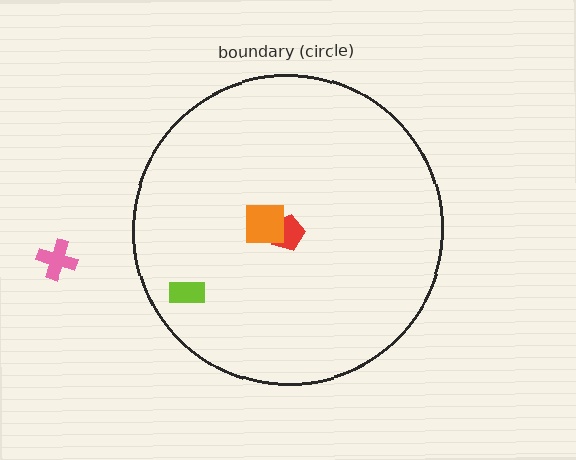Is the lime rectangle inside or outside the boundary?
Inside.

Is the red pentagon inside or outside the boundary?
Inside.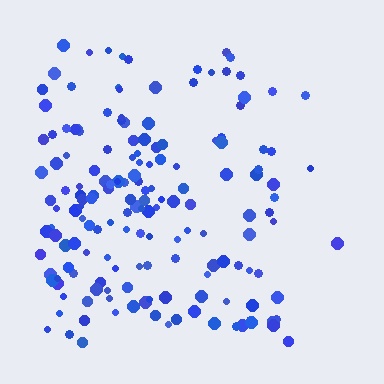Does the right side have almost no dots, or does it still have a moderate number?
Still a moderate number, just noticeably fewer than the left.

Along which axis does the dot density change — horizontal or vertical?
Horizontal.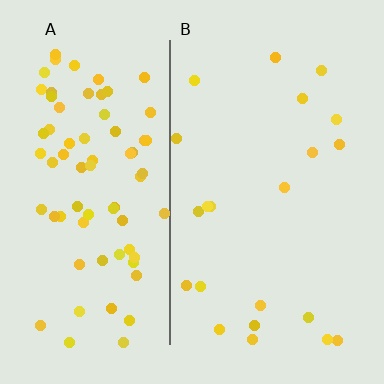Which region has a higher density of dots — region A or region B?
A (the left).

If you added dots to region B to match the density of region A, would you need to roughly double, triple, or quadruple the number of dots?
Approximately quadruple.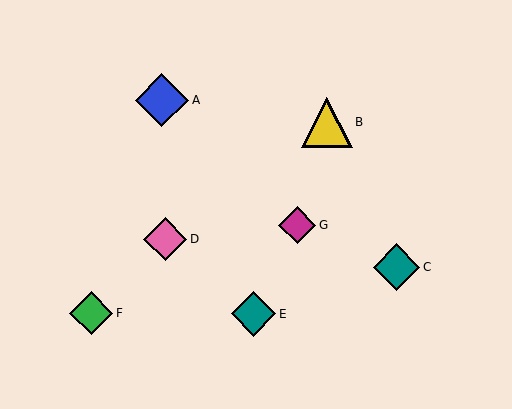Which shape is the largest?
The blue diamond (labeled A) is the largest.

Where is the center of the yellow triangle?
The center of the yellow triangle is at (327, 122).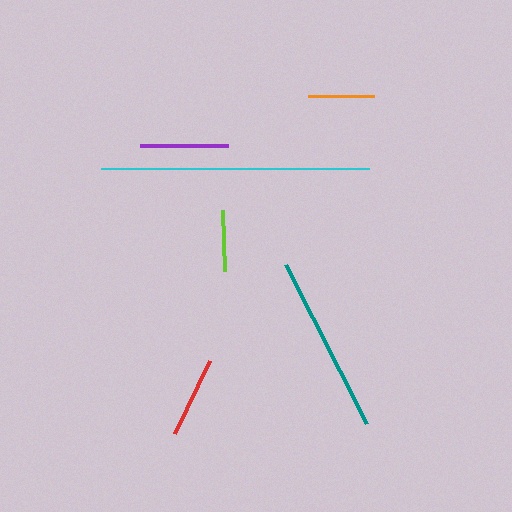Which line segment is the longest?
The cyan line is the longest at approximately 269 pixels.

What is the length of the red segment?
The red segment is approximately 81 pixels long.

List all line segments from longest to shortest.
From longest to shortest: cyan, teal, purple, red, orange, lime.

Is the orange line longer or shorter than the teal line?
The teal line is longer than the orange line.